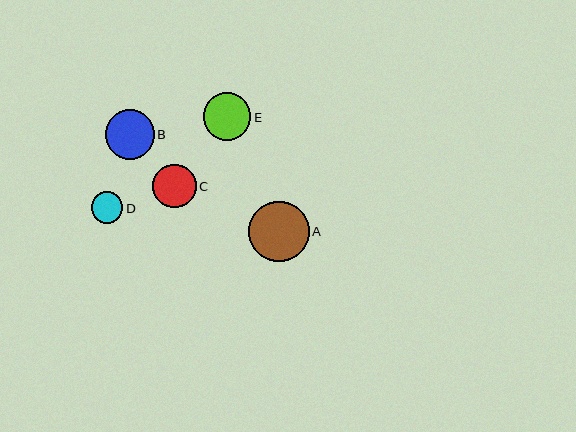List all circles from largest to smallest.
From largest to smallest: A, B, E, C, D.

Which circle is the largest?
Circle A is the largest with a size of approximately 60 pixels.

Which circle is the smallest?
Circle D is the smallest with a size of approximately 32 pixels.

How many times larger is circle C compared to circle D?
Circle C is approximately 1.4 times the size of circle D.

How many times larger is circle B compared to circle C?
Circle B is approximately 1.1 times the size of circle C.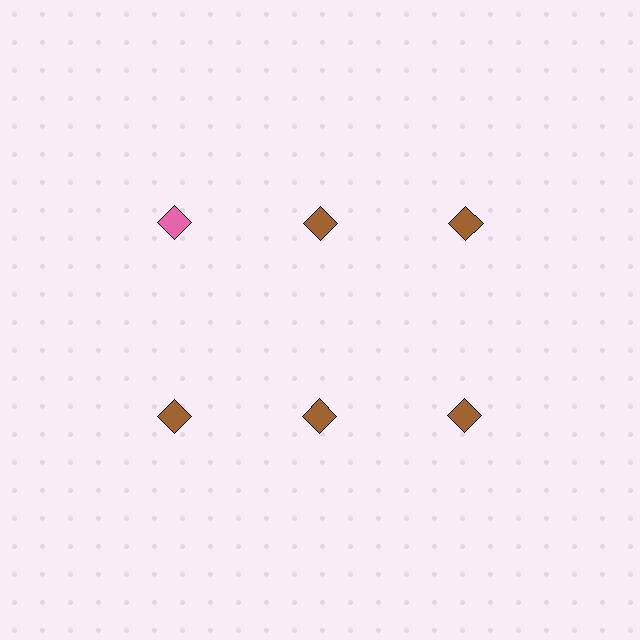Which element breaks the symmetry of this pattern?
The pink diamond in the top row, leftmost column breaks the symmetry. All other shapes are brown diamonds.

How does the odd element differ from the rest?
It has a different color: pink instead of brown.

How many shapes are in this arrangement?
There are 6 shapes arranged in a grid pattern.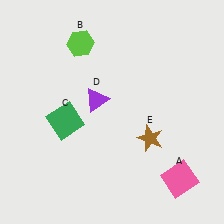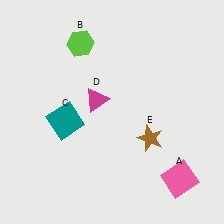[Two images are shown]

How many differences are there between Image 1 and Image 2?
There are 2 differences between the two images.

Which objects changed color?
C changed from green to teal. D changed from purple to magenta.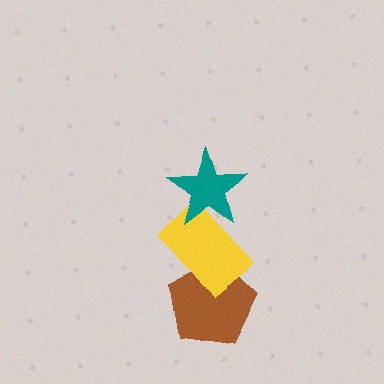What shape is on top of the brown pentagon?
The yellow rectangle is on top of the brown pentagon.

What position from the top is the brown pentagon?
The brown pentagon is 3rd from the top.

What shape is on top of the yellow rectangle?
The teal star is on top of the yellow rectangle.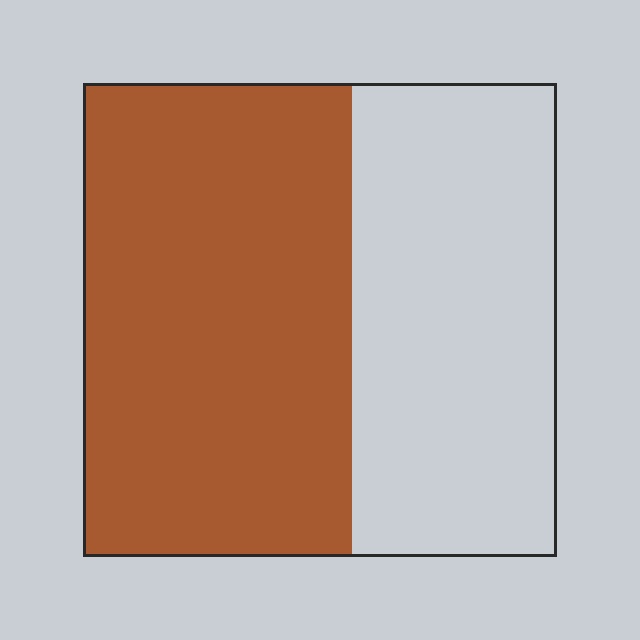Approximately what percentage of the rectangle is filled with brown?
Approximately 55%.